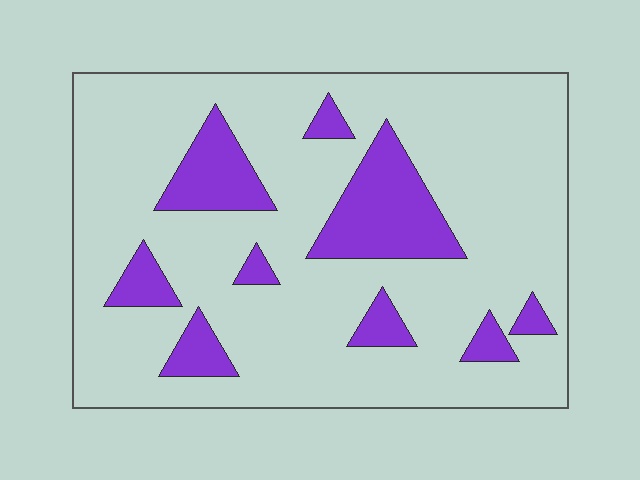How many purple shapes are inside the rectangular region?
9.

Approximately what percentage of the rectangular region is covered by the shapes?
Approximately 20%.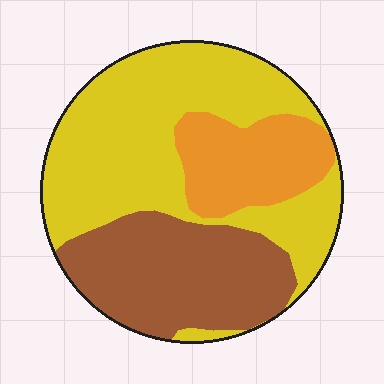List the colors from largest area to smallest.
From largest to smallest: yellow, brown, orange.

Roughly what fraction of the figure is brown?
Brown covers about 30% of the figure.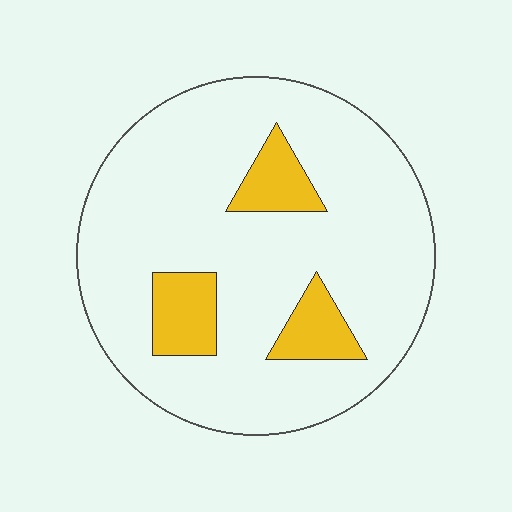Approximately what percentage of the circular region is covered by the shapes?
Approximately 15%.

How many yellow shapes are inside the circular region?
3.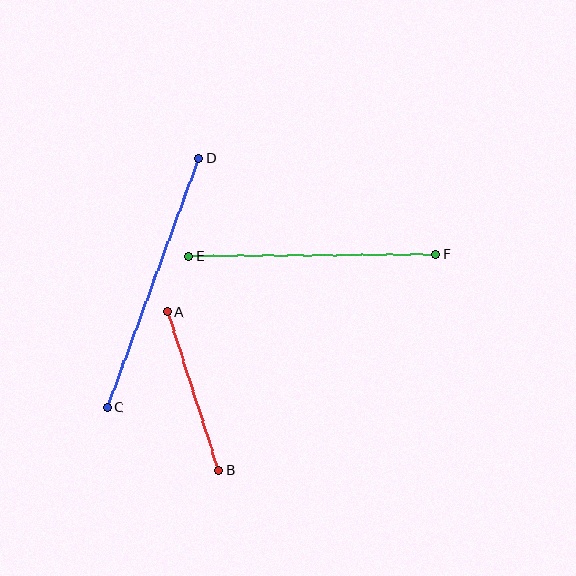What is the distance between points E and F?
The distance is approximately 247 pixels.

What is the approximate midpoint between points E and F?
The midpoint is at approximately (312, 255) pixels.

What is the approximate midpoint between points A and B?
The midpoint is at approximately (193, 391) pixels.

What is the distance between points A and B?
The distance is approximately 166 pixels.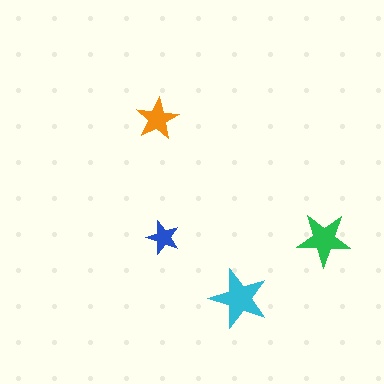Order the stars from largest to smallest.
the cyan one, the green one, the orange one, the blue one.